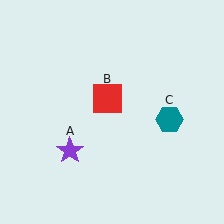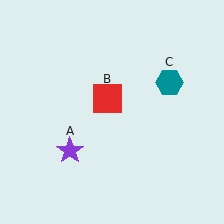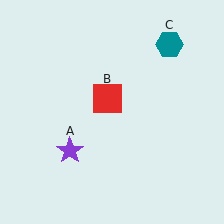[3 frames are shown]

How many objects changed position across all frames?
1 object changed position: teal hexagon (object C).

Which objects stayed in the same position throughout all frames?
Purple star (object A) and red square (object B) remained stationary.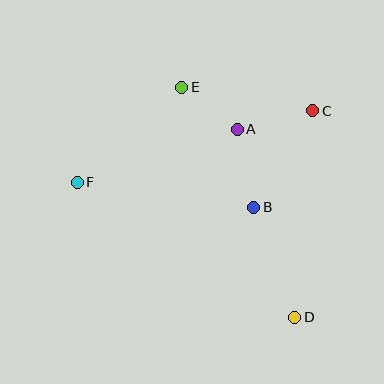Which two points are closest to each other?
Points A and E are closest to each other.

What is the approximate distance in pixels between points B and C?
The distance between B and C is approximately 113 pixels.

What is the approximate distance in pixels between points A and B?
The distance between A and B is approximately 80 pixels.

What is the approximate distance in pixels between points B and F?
The distance between B and F is approximately 178 pixels.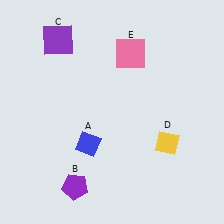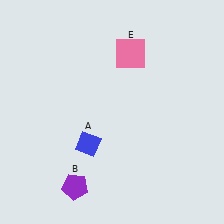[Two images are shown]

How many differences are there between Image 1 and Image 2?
There are 2 differences between the two images.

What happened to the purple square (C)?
The purple square (C) was removed in Image 2. It was in the top-left area of Image 1.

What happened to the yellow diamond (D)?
The yellow diamond (D) was removed in Image 2. It was in the bottom-right area of Image 1.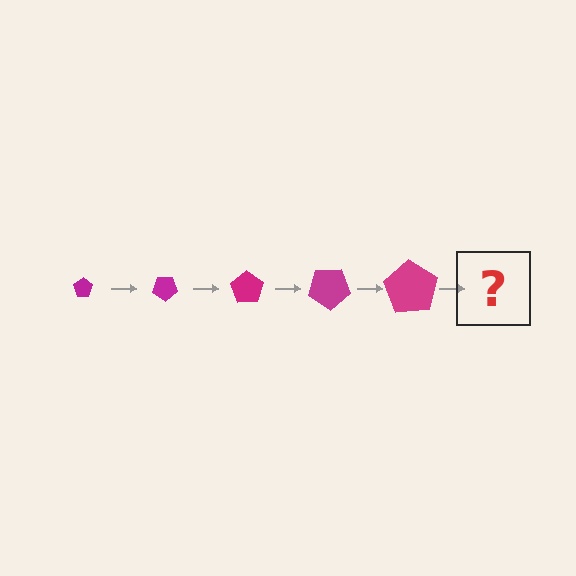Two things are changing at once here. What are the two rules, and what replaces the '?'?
The two rules are that the pentagon grows larger each step and it rotates 35 degrees each step. The '?' should be a pentagon, larger than the previous one and rotated 175 degrees from the start.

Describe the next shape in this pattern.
It should be a pentagon, larger than the previous one and rotated 175 degrees from the start.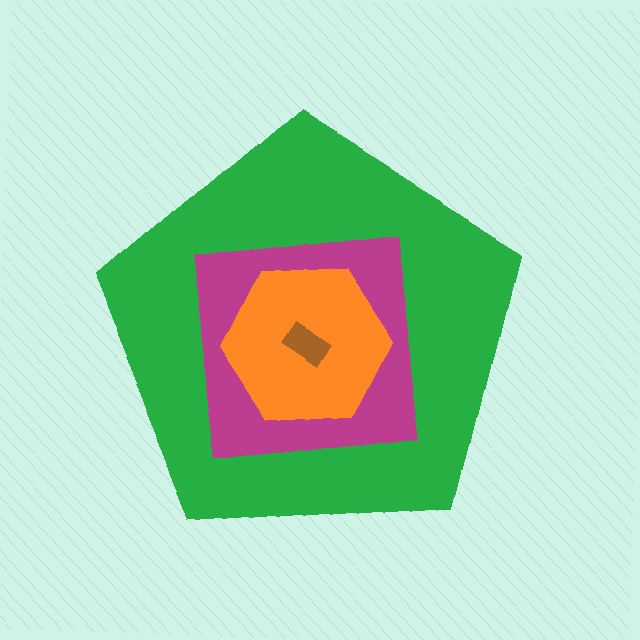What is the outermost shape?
The green pentagon.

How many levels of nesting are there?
4.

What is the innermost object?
The brown rectangle.